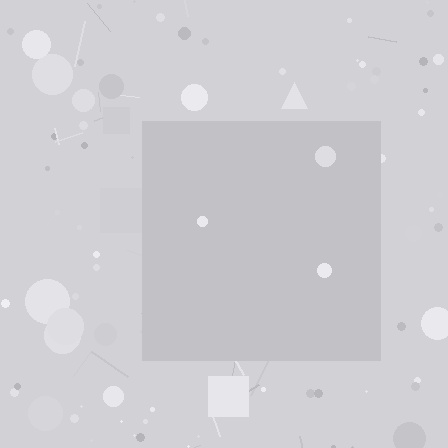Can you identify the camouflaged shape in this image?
The camouflaged shape is a square.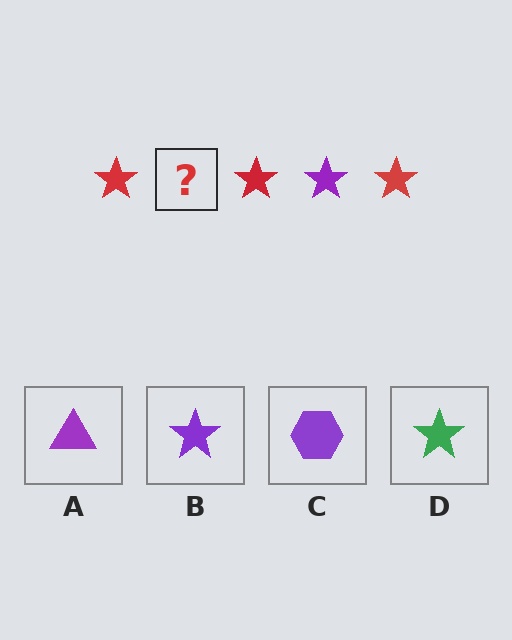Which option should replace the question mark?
Option B.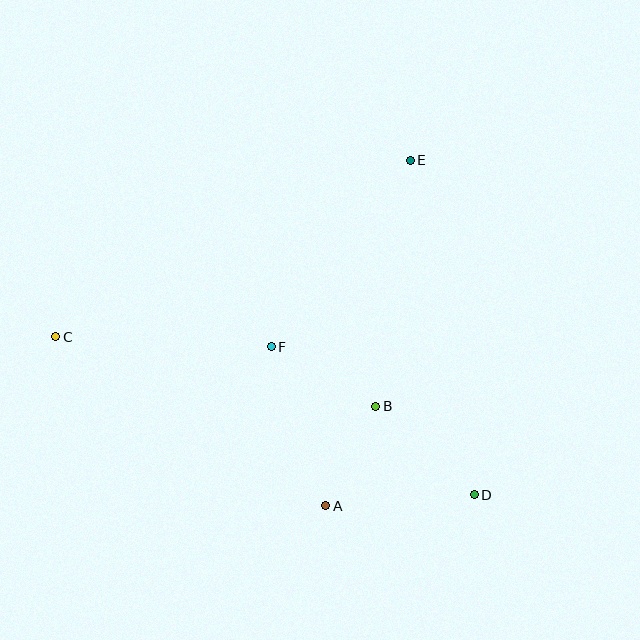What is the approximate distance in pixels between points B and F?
The distance between B and F is approximately 120 pixels.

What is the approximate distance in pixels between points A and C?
The distance between A and C is approximately 319 pixels.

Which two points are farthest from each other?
Points C and D are farthest from each other.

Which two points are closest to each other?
Points A and B are closest to each other.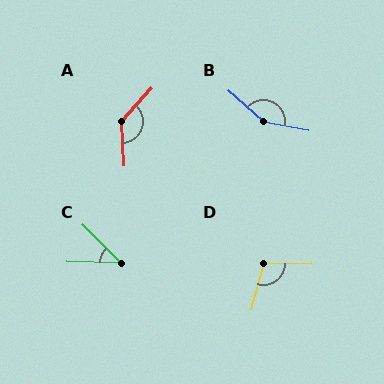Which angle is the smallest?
C, at approximately 43 degrees.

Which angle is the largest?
B, at approximately 150 degrees.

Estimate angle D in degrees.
Approximately 105 degrees.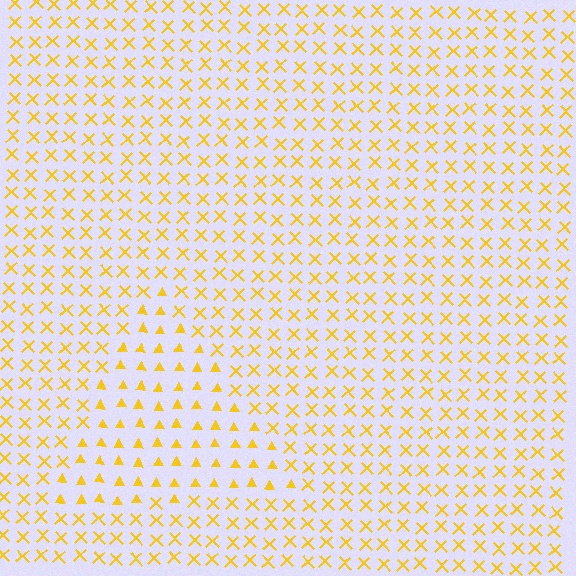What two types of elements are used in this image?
The image uses triangles inside the triangle region and X marks outside it.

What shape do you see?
I see a triangle.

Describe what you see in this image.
The image is filled with small yellow elements arranged in a uniform grid. A triangle-shaped region contains triangles, while the surrounding area contains X marks. The boundary is defined purely by the change in element shape.